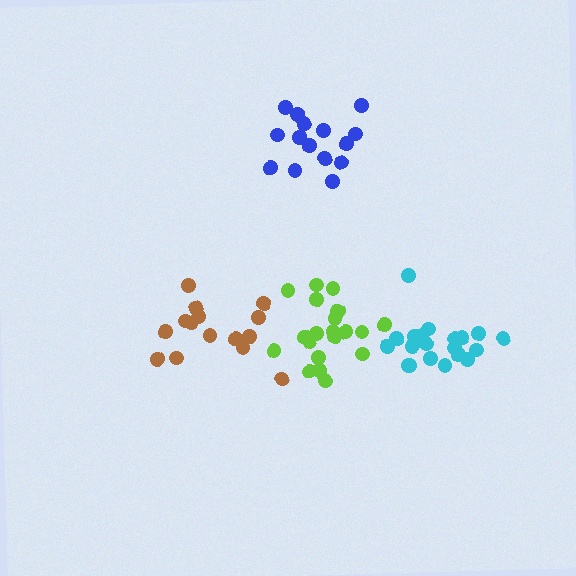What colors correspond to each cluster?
The clusters are colored: lime, blue, cyan, brown.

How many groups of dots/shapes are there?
There are 4 groups.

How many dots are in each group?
Group 1: 21 dots, Group 2: 15 dots, Group 3: 20 dots, Group 4: 15 dots (71 total).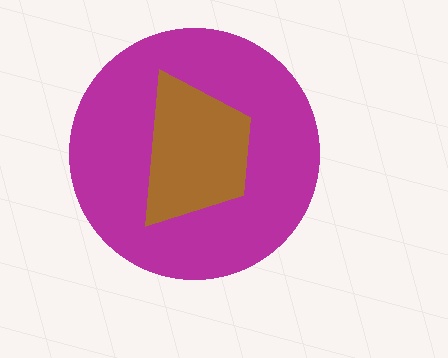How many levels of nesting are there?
2.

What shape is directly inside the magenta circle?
The brown trapezoid.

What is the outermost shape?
The magenta circle.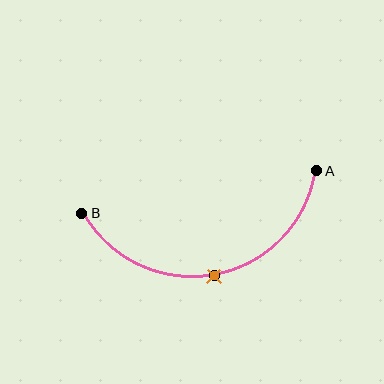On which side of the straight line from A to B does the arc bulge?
The arc bulges below the straight line connecting A and B.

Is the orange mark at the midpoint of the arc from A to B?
Yes. The orange mark lies on the arc at equal arc-length from both A and B — it is the arc midpoint.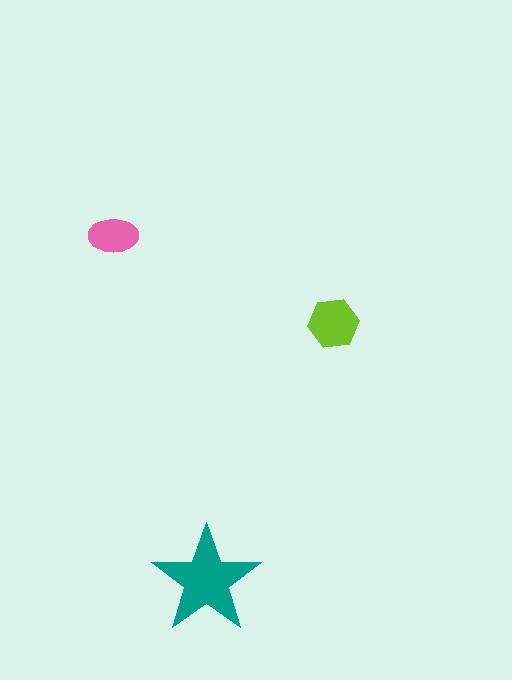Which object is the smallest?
The pink ellipse.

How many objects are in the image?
There are 3 objects in the image.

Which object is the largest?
The teal star.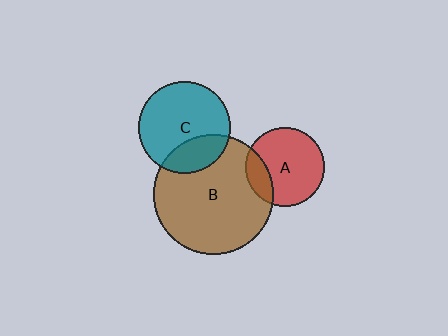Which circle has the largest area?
Circle B (brown).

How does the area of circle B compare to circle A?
Approximately 2.3 times.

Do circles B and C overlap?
Yes.